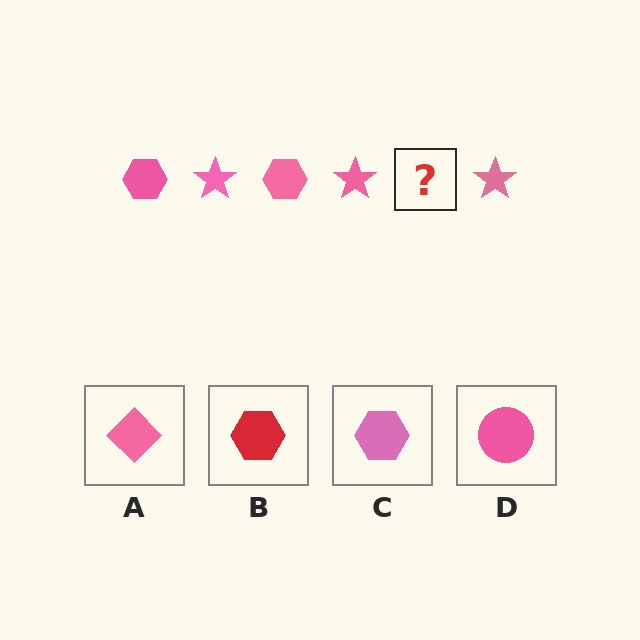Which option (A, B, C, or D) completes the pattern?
C.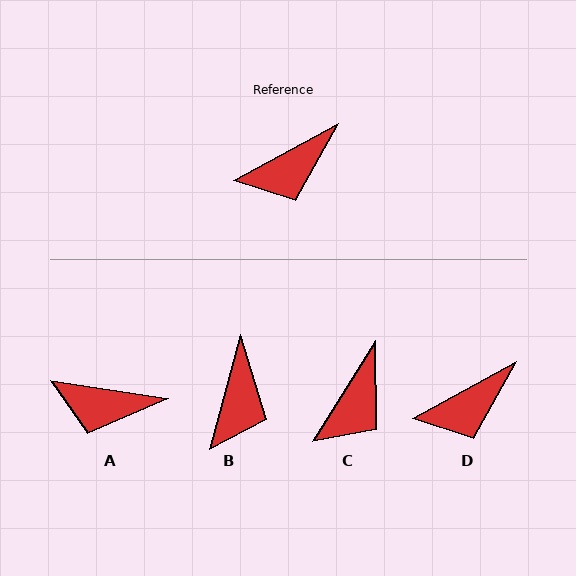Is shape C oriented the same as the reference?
No, it is off by about 29 degrees.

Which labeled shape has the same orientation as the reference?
D.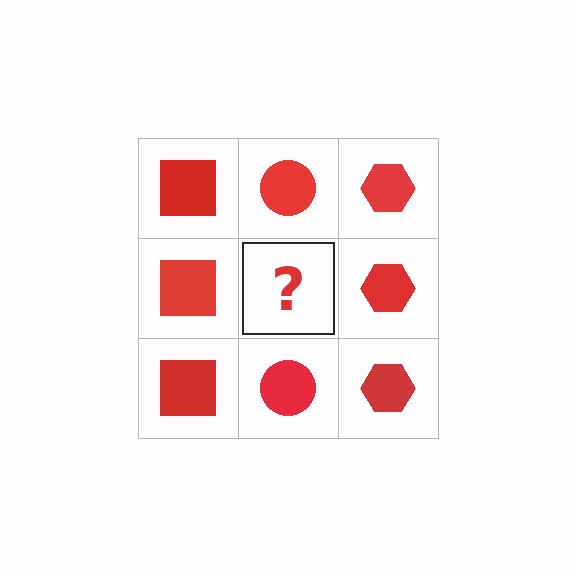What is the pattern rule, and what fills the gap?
The rule is that each column has a consistent shape. The gap should be filled with a red circle.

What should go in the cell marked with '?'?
The missing cell should contain a red circle.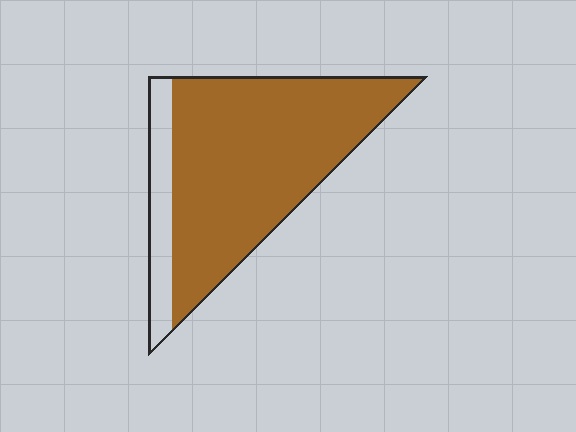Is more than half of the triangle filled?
Yes.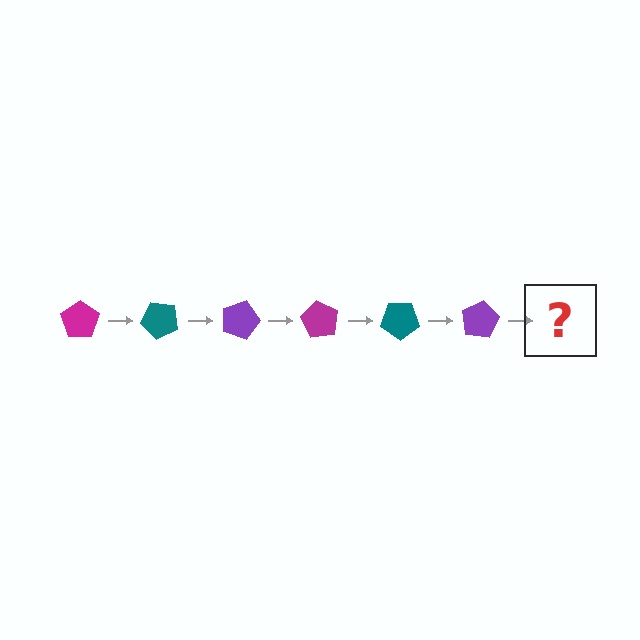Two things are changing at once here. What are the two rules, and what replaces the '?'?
The two rules are that it rotates 45 degrees each step and the color cycles through magenta, teal, and purple. The '?' should be a magenta pentagon, rotated 270 degrees from the start.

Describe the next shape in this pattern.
It should be a magenta pentagon, rotated 270 degrees from the start.